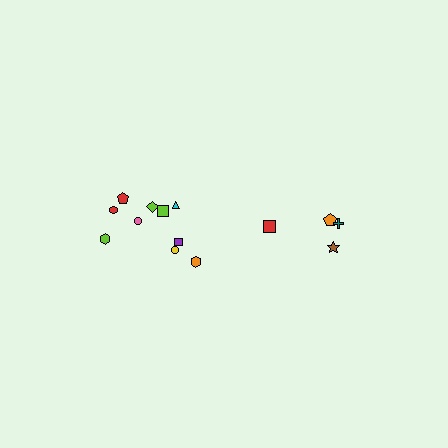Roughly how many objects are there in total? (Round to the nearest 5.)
Roughly 15 objects in total.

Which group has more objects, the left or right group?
The left group.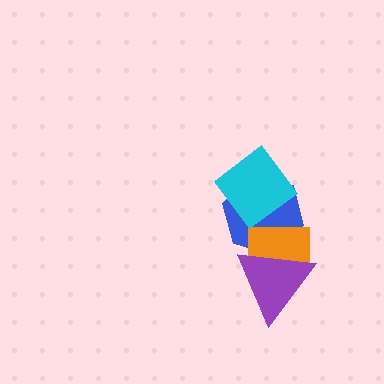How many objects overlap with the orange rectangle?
2 objects overlap with the orange rectangle.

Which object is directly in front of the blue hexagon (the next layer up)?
The orange rectangle is directly in front of the blue hexagon.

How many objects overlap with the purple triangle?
2 objects overlap with the purple triangle.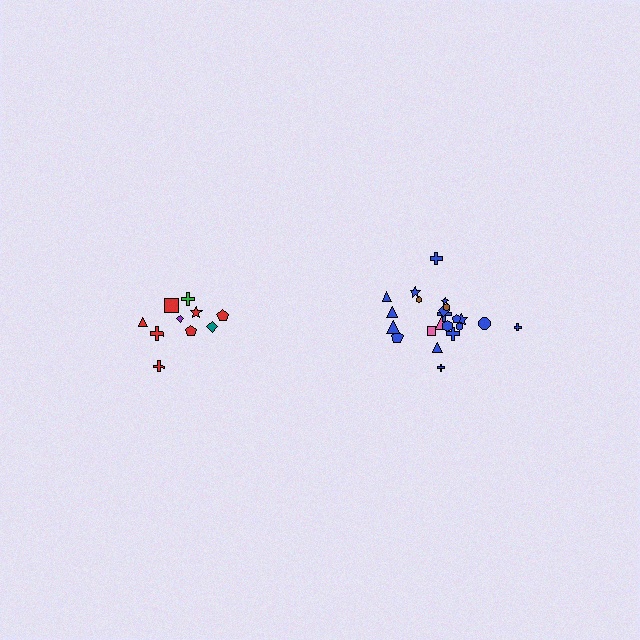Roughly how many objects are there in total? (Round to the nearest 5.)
Roughly 30 objects in total.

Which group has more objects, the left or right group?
The right group.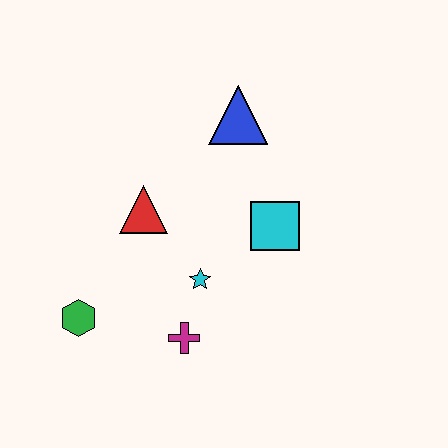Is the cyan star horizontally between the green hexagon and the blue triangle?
Yes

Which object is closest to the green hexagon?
The magenta cross is closest to the green hexagon.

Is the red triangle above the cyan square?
Yes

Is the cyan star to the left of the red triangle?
No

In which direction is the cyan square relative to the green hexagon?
The cyan square is to the right of the green hexagon.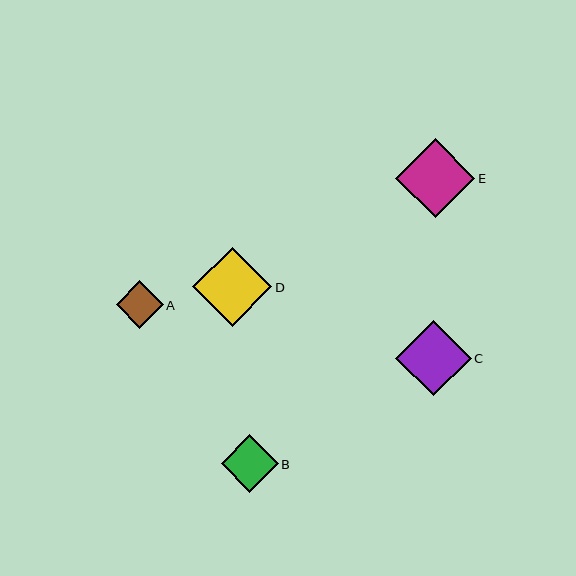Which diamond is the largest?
Diamond E is the largest with a size of approximately 79 pixels.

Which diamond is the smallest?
Diamond A is the smallest with a size of approximately 47 pixels.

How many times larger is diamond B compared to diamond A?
Diamond B is approximately 1.2 times the size of diamond A.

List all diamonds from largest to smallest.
From largest to smallest: E, D, C, B, A.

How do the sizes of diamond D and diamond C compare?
Diamond D and diamond C are approximately the same size.